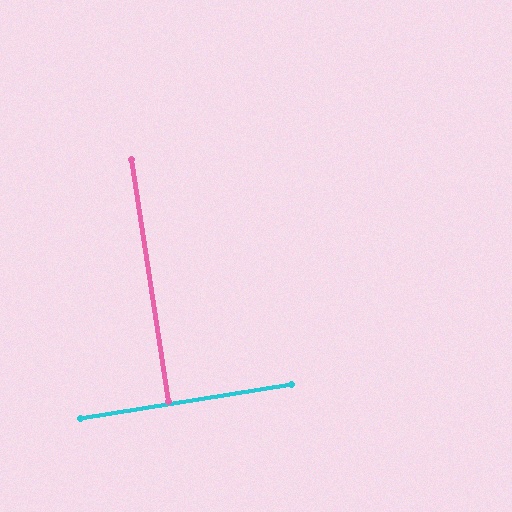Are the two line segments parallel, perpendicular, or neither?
Perpendicular — they meet at approximately 90°.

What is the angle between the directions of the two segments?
Approximately 90 degrees.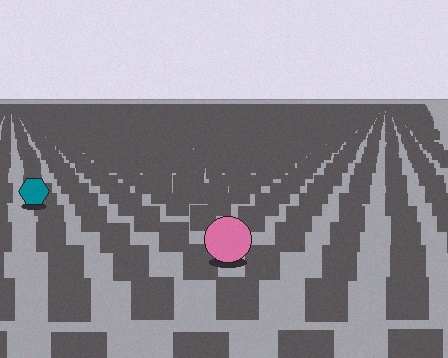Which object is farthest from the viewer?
The teal hexagon is farthest from the viewer. It appears smaller and the ground texture around it is denser.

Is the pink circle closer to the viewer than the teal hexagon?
Yes. The pink circle is closer — you can tell from the texture gradient: the ground texture is coarser near it.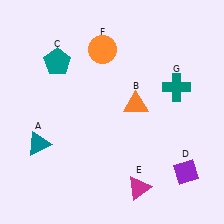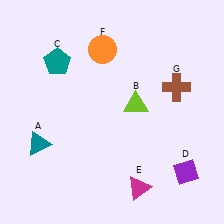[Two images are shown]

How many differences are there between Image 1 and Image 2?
There are 2 differences between the two images.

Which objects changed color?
B changed from orange to lime. G changed from teal to brown.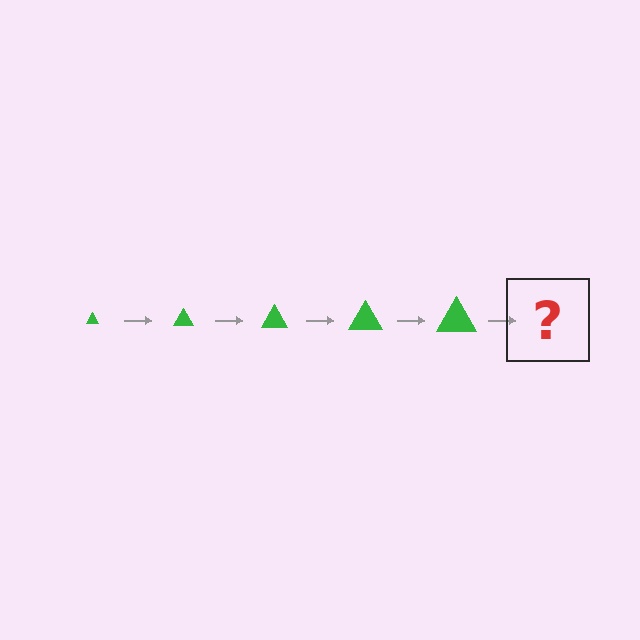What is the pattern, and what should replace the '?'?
The pattern is that the triangle gets progressively larger each step. The '?' should be a green triangle, larger than the previous one.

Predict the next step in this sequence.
The next step is a green triangle, larger than the previous one.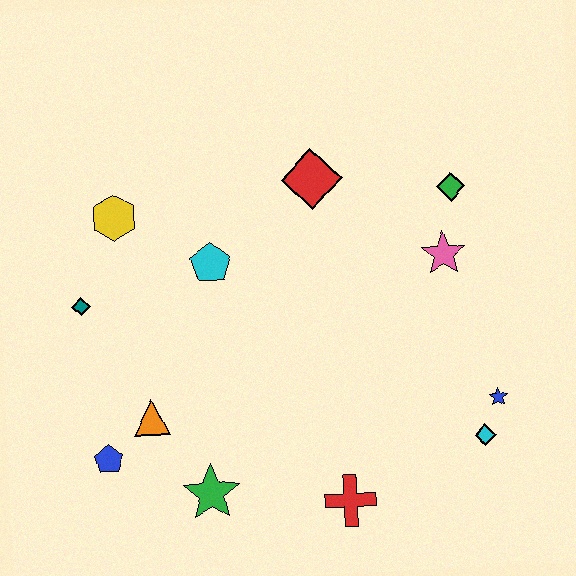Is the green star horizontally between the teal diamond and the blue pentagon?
No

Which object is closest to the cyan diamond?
The blue star is closest to the cyan diamond.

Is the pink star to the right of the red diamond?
Yes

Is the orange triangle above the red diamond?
No